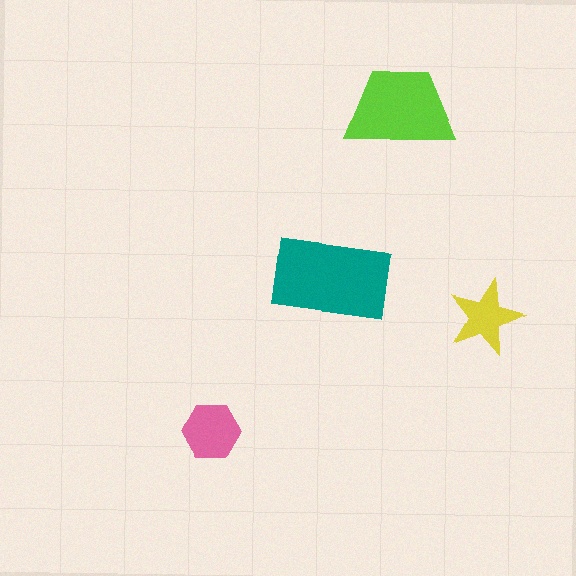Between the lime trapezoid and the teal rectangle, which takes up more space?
The teal rectangle.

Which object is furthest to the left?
The pink hexagon is leftmost.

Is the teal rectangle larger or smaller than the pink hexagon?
Larger.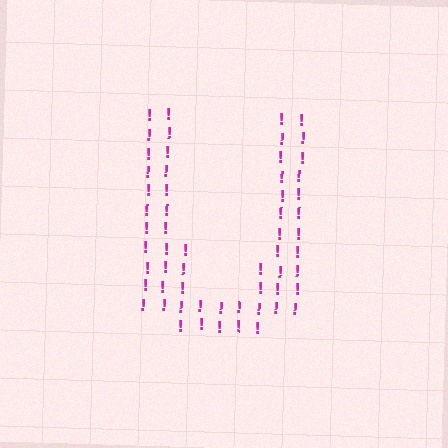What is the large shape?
The large shape is the letter U.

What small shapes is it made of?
It is made of small exclamation marks.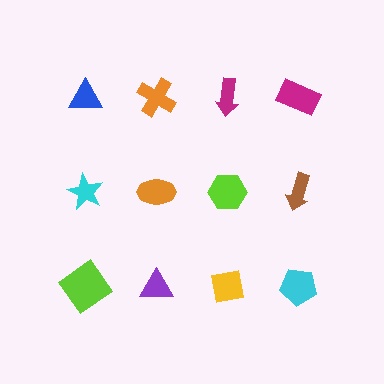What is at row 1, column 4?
A magenta rectangle.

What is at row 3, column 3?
A yellow square.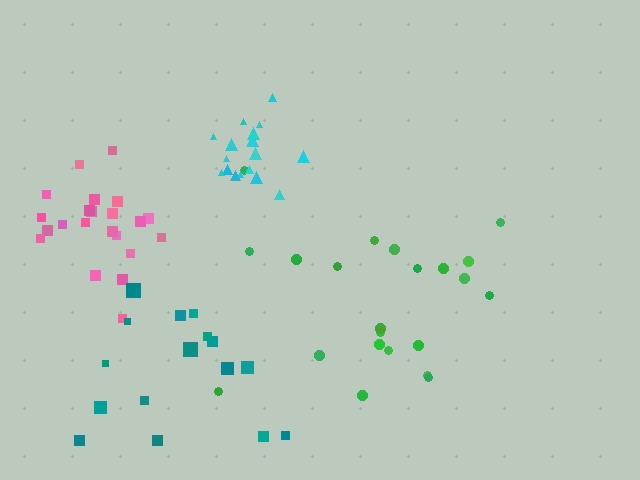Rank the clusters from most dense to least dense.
cyan, pink, green, teal.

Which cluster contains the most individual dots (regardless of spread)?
Pink (22).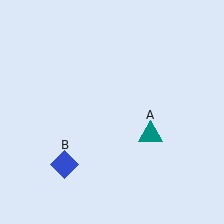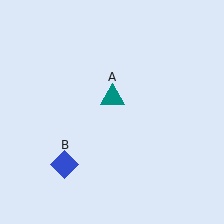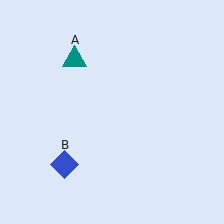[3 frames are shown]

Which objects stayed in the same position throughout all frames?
Blue diamond (object B) remained stationary.